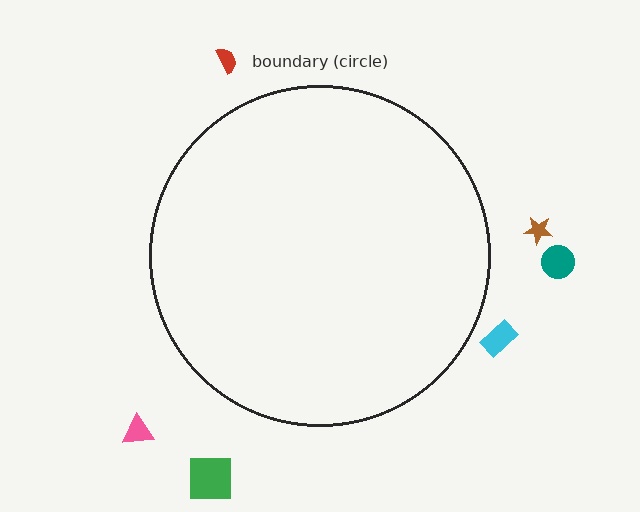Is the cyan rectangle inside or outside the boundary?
Outside.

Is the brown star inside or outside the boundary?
Outside.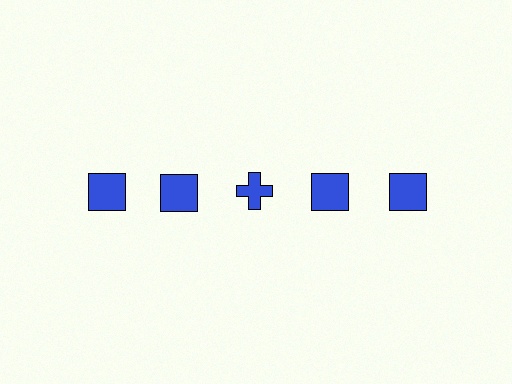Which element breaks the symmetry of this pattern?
The blue cross in the top row, center column breaks the symmetry. All other shapes are blue squares.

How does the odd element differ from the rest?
It has a different shape: cross instead of square.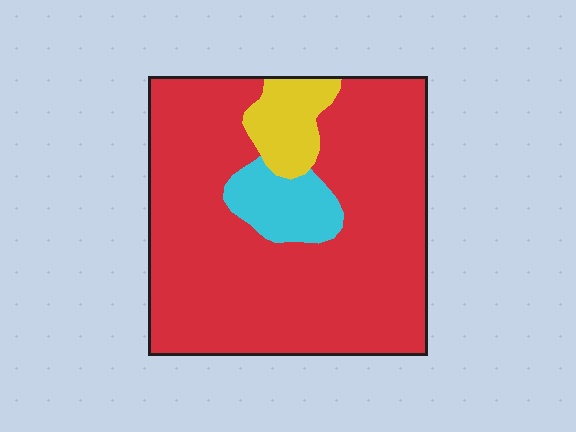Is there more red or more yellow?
Red.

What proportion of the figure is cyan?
Cyan takes up less than a quarter of the figure.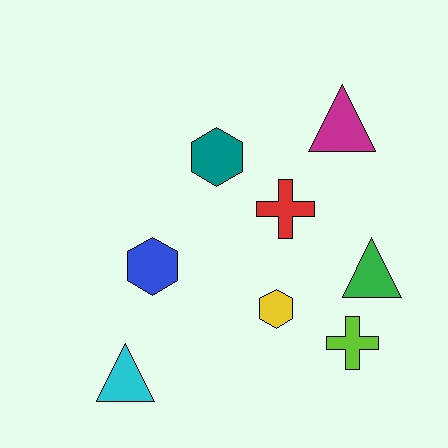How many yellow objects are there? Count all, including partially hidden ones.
There is 1 yellow object.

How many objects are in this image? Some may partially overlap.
There are 8 objects.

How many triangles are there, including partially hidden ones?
There are 3 triangles.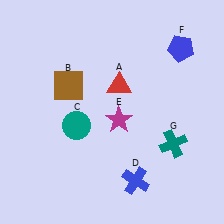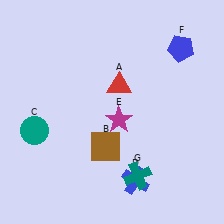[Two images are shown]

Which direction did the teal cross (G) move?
The teal cross (G) moved left.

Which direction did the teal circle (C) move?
The teal circle (C) moved left.